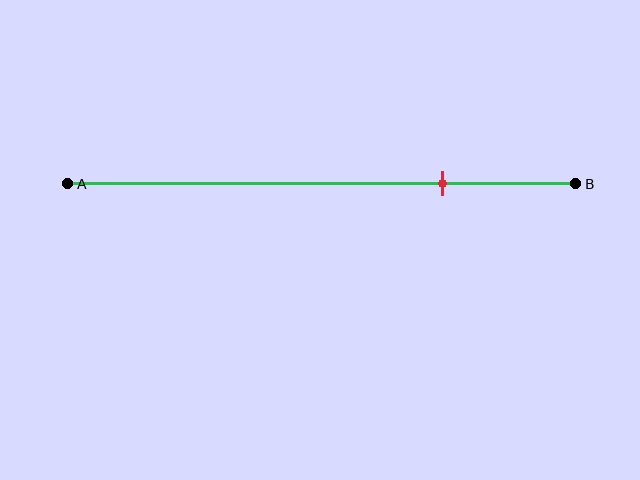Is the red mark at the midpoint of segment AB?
No, the mark is at about 75% from A, not at the 50% midpoint.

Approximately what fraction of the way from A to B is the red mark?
The red mark is approximately 75% of the way from A to B.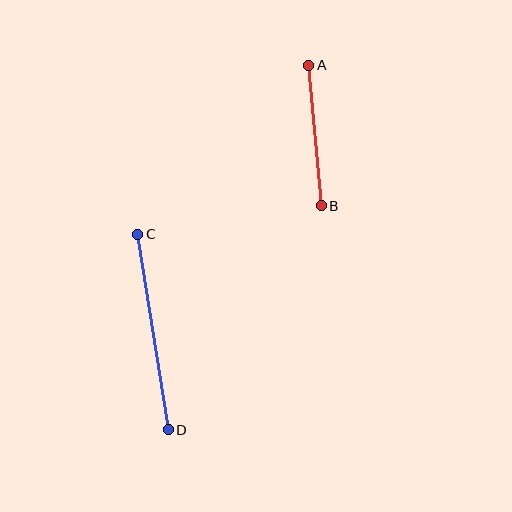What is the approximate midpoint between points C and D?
The midpoint is at approximately (153, 332) pixels.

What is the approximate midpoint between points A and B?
The midpoint is at approximately (315, 136) pixels.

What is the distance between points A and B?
The distance is approximately 141 pixels.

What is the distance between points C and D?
The distance is approximately 198 pixels.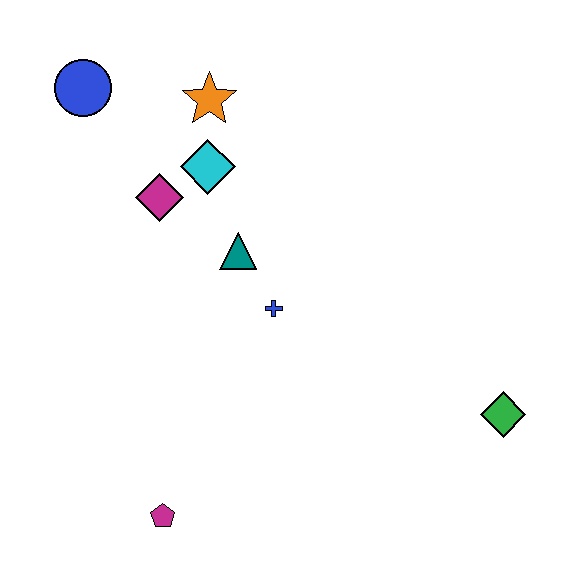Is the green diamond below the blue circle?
Yes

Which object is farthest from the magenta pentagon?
The blue circle is farthest from the magenta pentagon.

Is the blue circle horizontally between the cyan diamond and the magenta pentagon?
No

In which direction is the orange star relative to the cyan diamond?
The orange star is above the cyan diamond.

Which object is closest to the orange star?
The cyan diamond is closest to the orange star.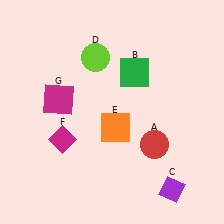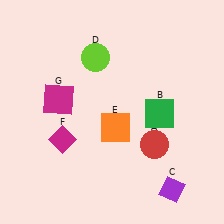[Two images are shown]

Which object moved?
The green square (B) moved down.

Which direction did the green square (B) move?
The green square (B) moved down.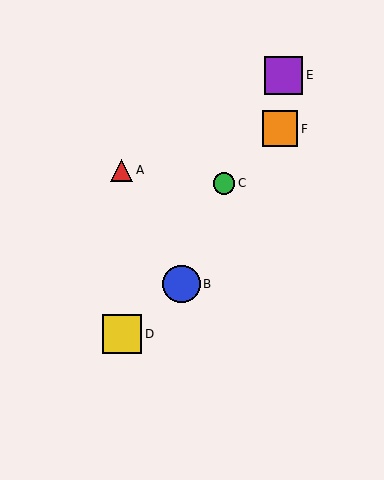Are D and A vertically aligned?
Yes, both are at x≈122.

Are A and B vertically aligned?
No, A is at x≈122 and B is at x≈181.